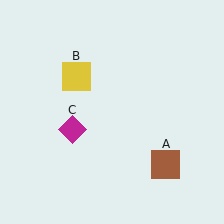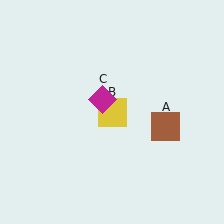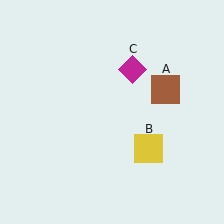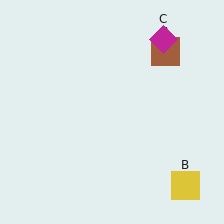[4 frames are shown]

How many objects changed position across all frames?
3 objects changed position: brown square (object A), yellow square (object B), magenta diamond (object C).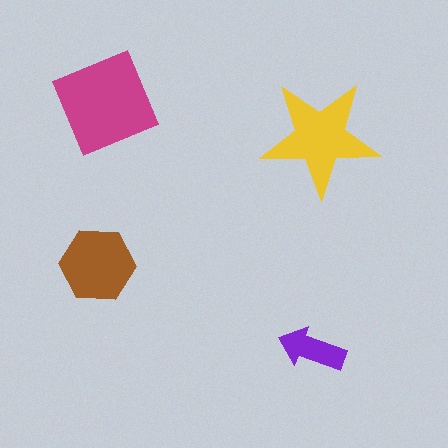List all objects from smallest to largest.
The purple arrow, the brown hexagon, the yellow star, the magenta square.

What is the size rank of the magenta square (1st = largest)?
1st.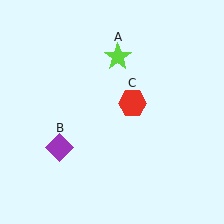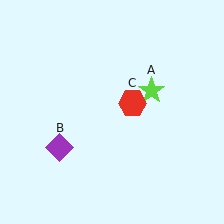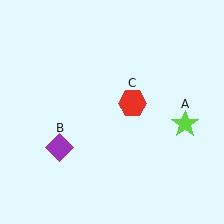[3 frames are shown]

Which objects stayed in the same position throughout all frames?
Purple diamond (object B) and red hexagon (object C) remained stationary.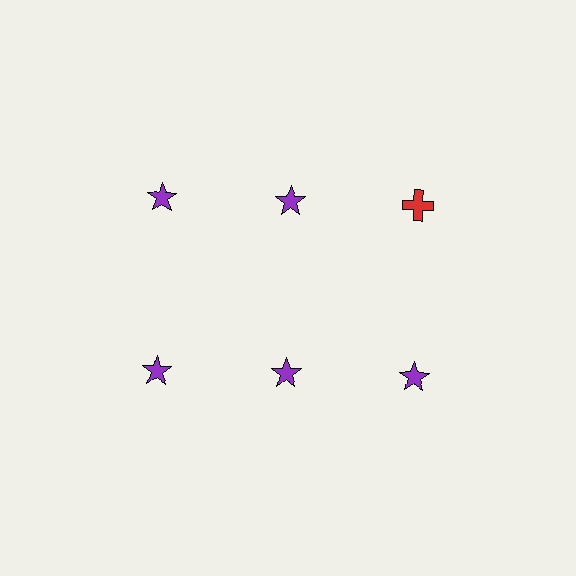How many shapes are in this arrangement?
There are 6 shapes arranged in a grid pattern.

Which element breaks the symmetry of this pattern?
The red cross in the top row, center column breaks the symmetry. All other shapes are purple stars.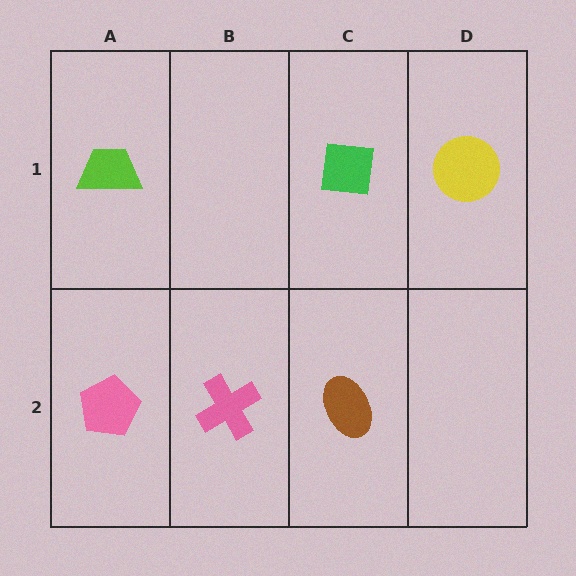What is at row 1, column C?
A green square.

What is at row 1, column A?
A lime trapezoid.